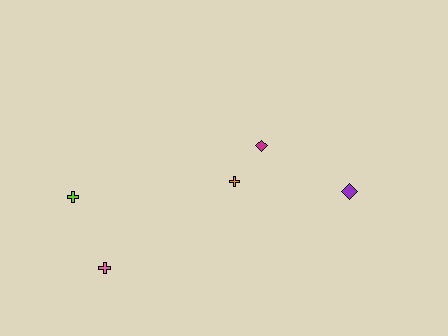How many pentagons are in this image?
There are no pentagons.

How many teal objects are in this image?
There are no teal objects.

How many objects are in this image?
There are 5 objects.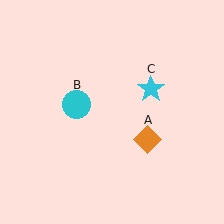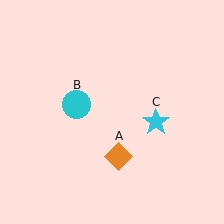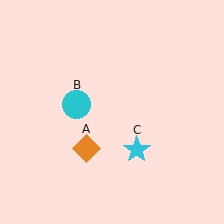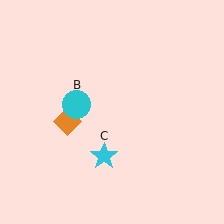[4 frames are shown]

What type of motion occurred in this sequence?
The orange diamond (object A), cyan star (object C) rotated clockwise around the center of the scene.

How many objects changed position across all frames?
2 objects changed position: orange diamond (object A), cyan star (object C).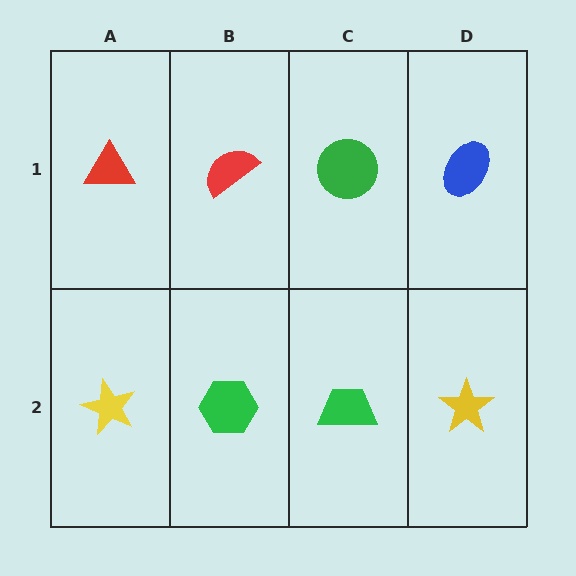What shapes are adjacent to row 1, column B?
A green hexagon (row 2, column B), a red triangle (row 1, column A), a green circle (row 1, column C).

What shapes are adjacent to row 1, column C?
A green trapezoid (row 2, column C), a red semicircle (row 1, column B), a blue ellipse (row 1, column D).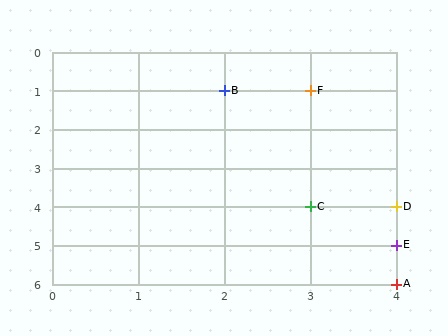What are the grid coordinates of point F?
Point F is at grid coordinates (3, 1).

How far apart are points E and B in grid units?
Points E and B are 2 columns and 4 rows apart (about 4.5 grid units diagonally).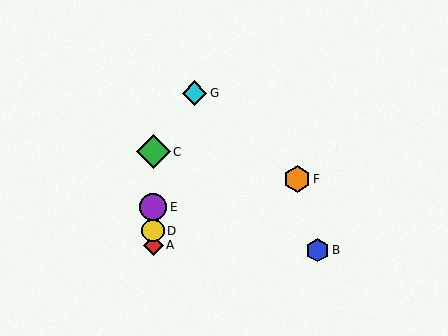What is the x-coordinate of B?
Object B is at x≈317.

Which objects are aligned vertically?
Objects A, C, D, E are aligned vertically.